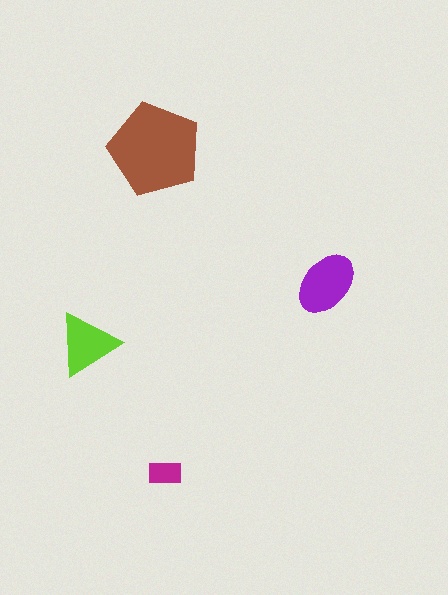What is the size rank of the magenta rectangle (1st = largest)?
4th.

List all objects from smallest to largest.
The magenta rectangle, the lime triangle, the purple ellipse, the brown pentagon.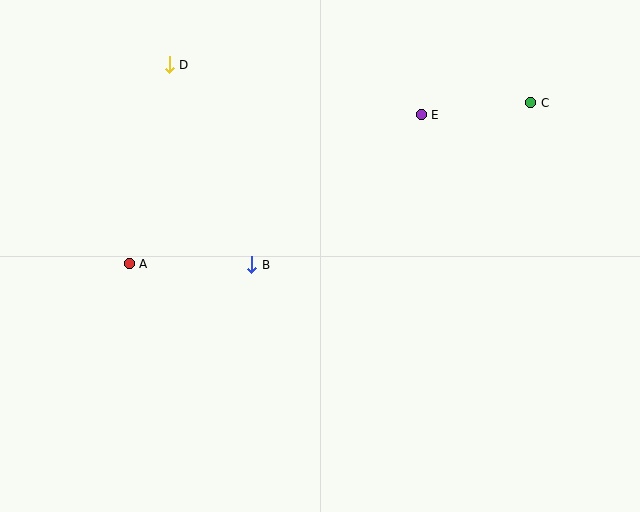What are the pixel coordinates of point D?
Point D is at (169, 65).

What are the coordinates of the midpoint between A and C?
The midpoint between A and C is at (330, 183).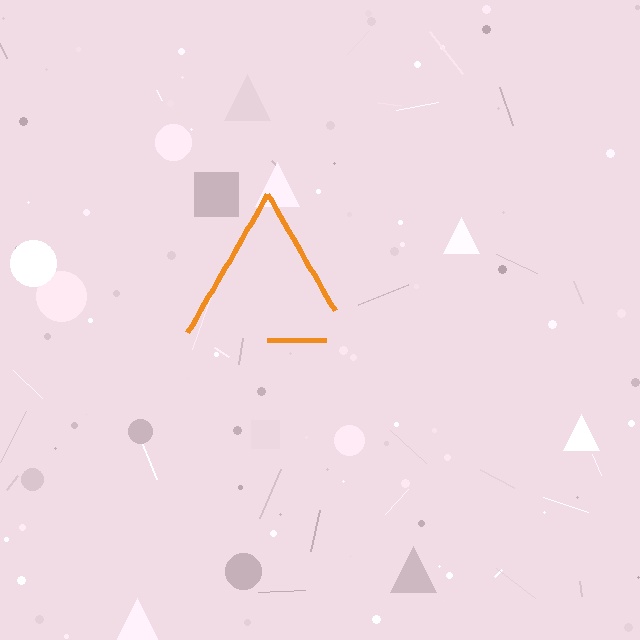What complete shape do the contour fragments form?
The contour fragments form a triangle.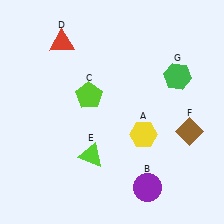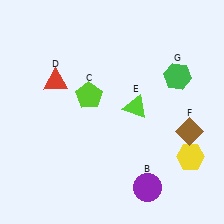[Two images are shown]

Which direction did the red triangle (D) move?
The red triangle (D) moved down.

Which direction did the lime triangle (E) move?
The lime triangle (E) moved up.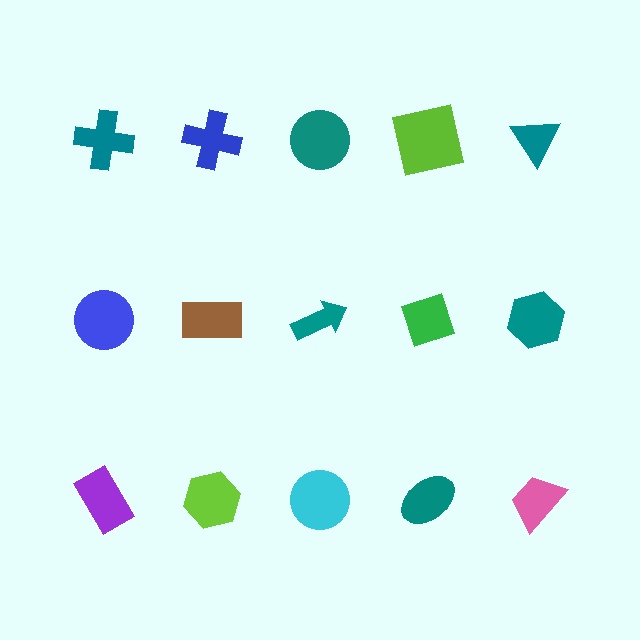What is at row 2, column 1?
A blue circle.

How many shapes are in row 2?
5 shapes.